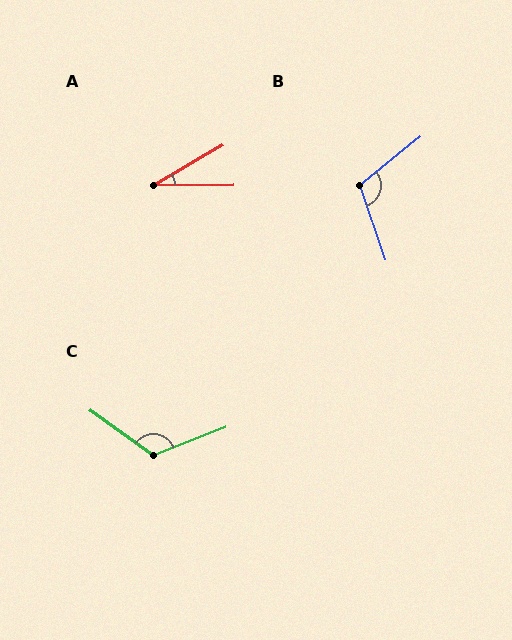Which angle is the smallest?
A, at approximately 30 degrees.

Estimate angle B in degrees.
Approximately 110 degrees.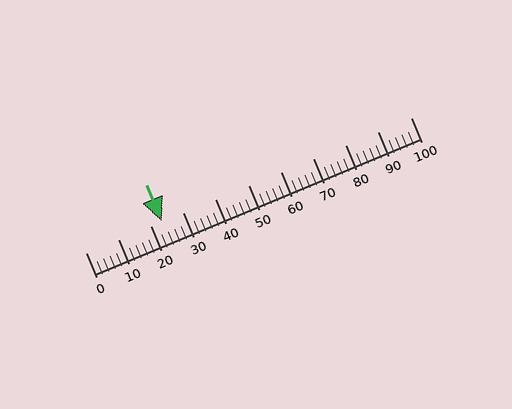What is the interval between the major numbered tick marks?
The major tick marks are spaced 10 units apart.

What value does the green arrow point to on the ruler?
The green arrow points to approximately 23.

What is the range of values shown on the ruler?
The ruler shows values from 0 to 100.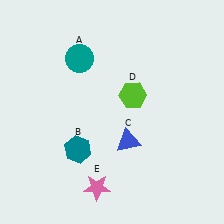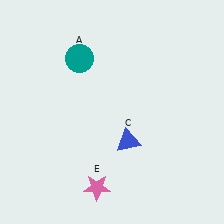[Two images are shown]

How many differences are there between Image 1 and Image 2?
There are 2 differences between the two images.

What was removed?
The lime hexagon (D), the teal hexagon (B) were removed in Image 2.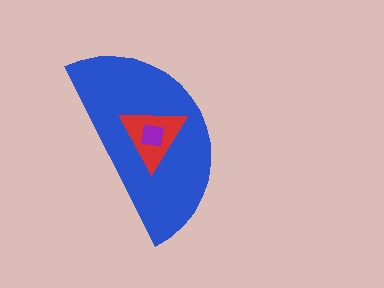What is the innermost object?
The purple square.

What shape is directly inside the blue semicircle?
The red triangle.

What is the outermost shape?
The blue semicircle.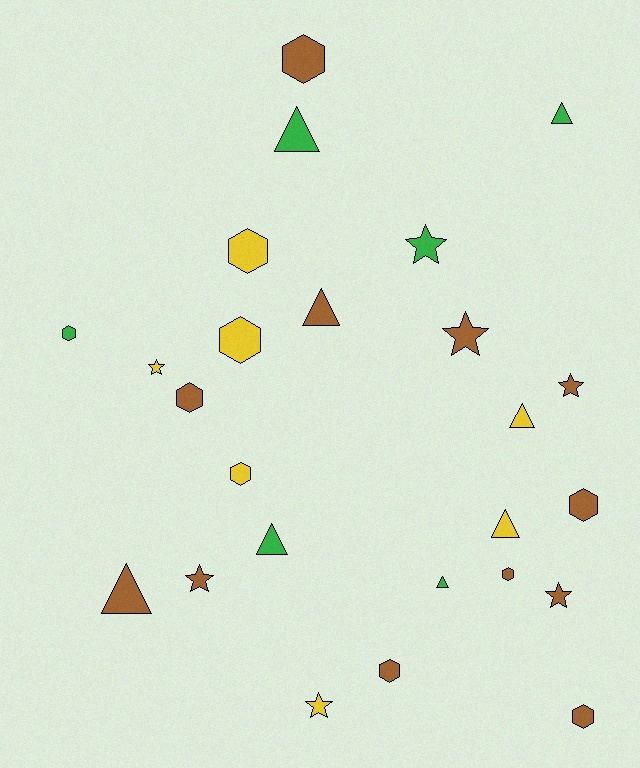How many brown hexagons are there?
There are 6 brown hexagons.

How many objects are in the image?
There are 25 objects.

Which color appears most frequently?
Brown, with 12 objects.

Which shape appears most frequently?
Hexagon, with 10 objects.